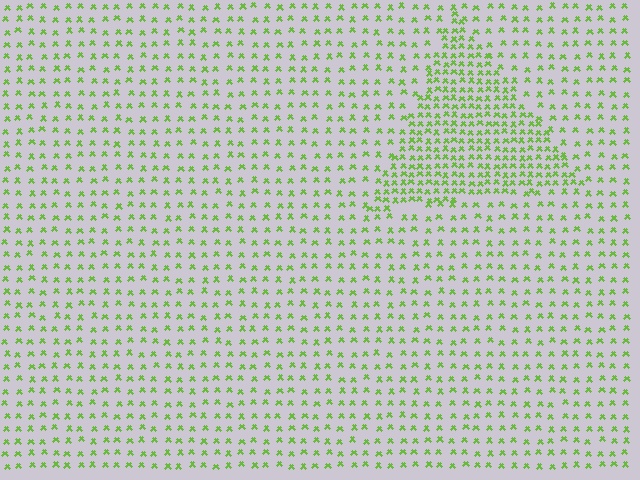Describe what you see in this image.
The image contains small lime elements arranged at two different densities. A triangle-shaped region is visible where the elements are more densely packed than the surrounding area.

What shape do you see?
I see a triangle.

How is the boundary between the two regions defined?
The boundary is defined by a change in element density (approximately 2.1x ratio). All elements are the same color, size, and shape.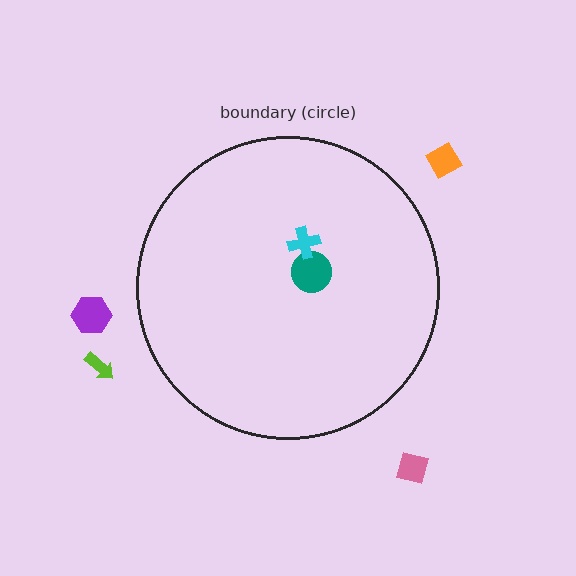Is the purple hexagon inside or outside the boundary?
Outside.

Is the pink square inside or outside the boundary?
Outside.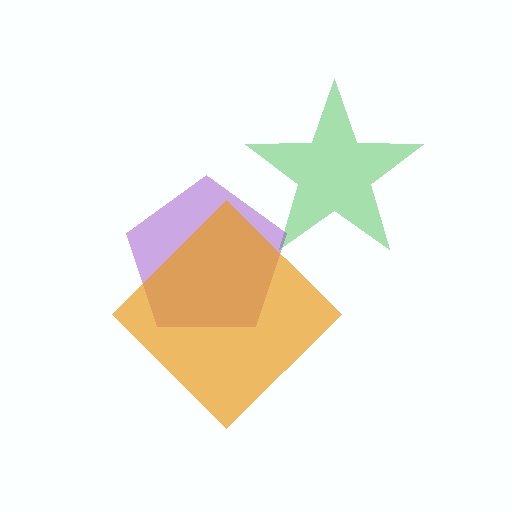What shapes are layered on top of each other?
The layered shapes are: a green star, a purple pentagon, an orange diamond.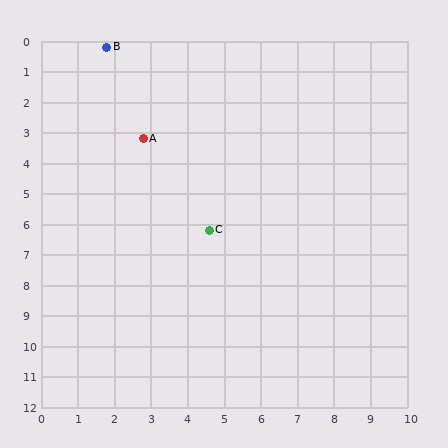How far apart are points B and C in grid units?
Points B and C are about 6.6 grid units apart.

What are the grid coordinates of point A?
Point A is at approximately (2.8, 3.2).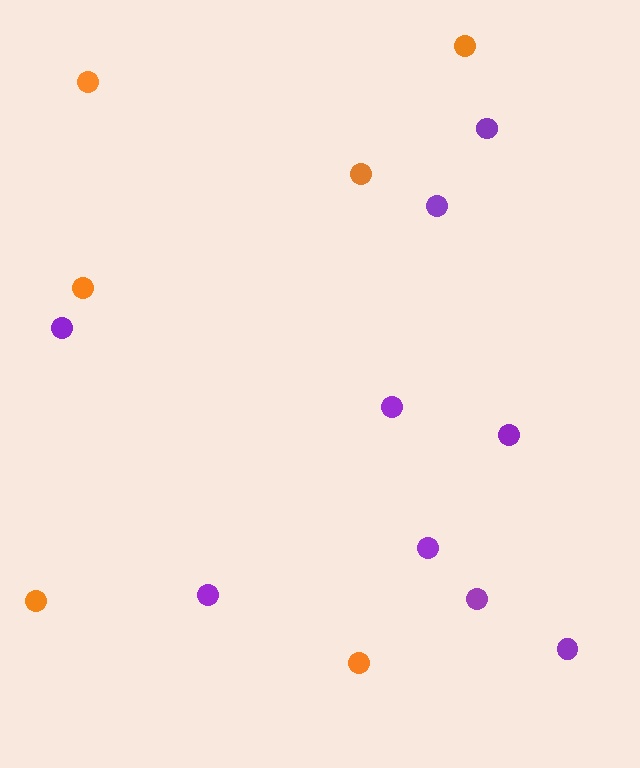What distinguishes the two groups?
There are 2 groups: one group of purple circles (9) and one group of orange circles (6).